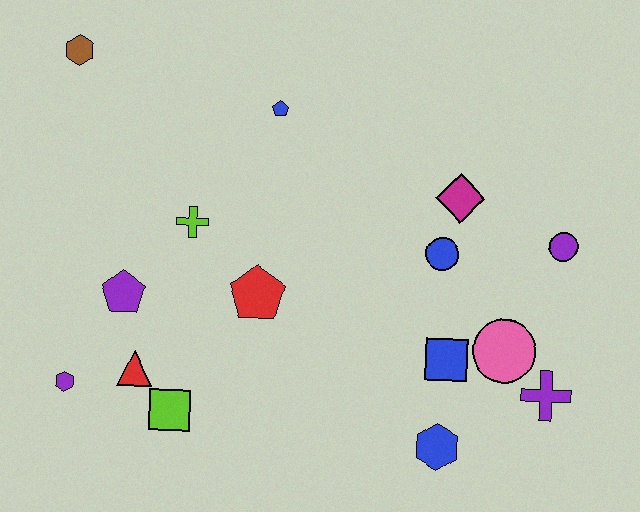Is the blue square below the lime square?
No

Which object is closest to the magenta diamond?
The blue circle is closest to the magenta diamond.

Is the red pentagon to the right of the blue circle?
No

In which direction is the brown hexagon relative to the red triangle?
The brown hexagon is above the red triangle.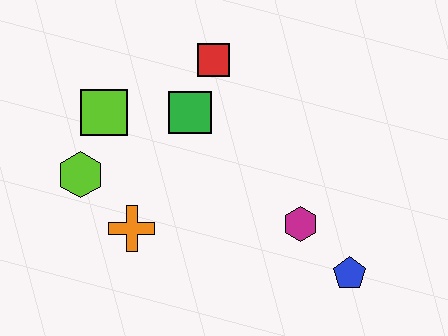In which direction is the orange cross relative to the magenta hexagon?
The orange cross is to the left of the magenta hexagon.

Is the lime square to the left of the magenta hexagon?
Yes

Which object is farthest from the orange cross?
The blue pentagon is farthest from the orange cross.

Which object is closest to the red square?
The green square is closest to the red square.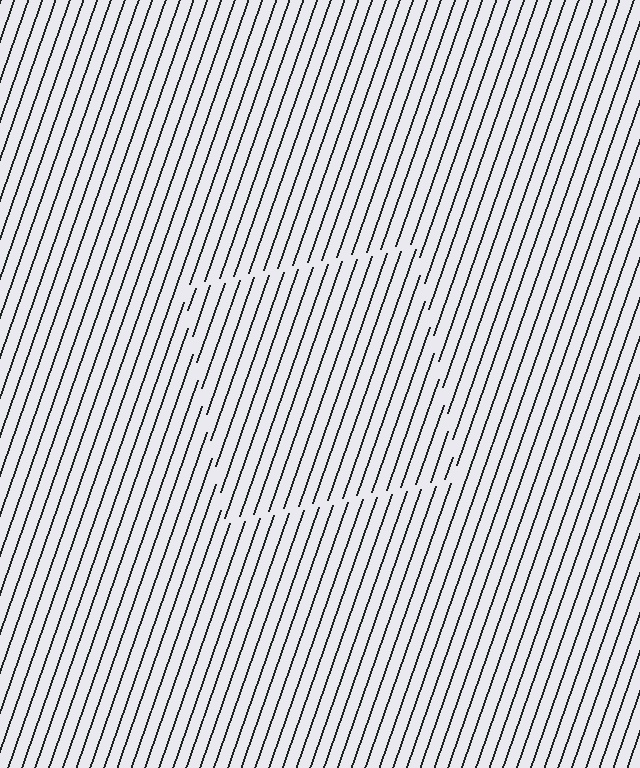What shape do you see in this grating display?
An illusory square. The interior of the shape contains the same grating, shifted by half a period — the contour is defined by the phase discontinuity where line-ends from the inner and outer gratings abut.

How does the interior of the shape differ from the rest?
The interior of the shape contains the same grating, shifted by half a period — the contour is defined by the phase discontinuity where line-ends from the inner and outer gratings abut.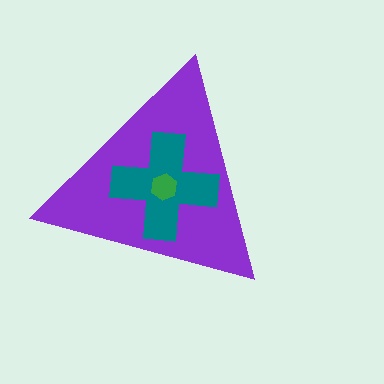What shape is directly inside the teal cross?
The green hexagon.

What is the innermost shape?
The green hexagon.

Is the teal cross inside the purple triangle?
Yes.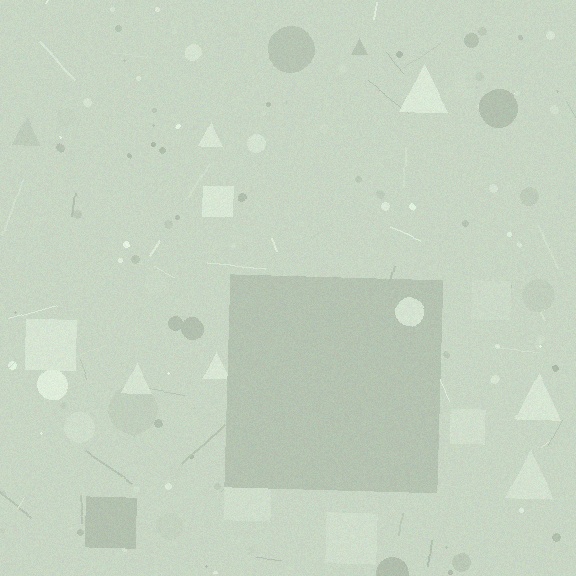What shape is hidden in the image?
A square is hidden in the image.